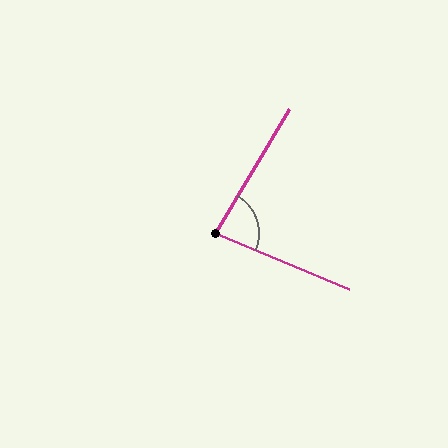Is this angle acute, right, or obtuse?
It is acute.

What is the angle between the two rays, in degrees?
Approximately 82 degrees.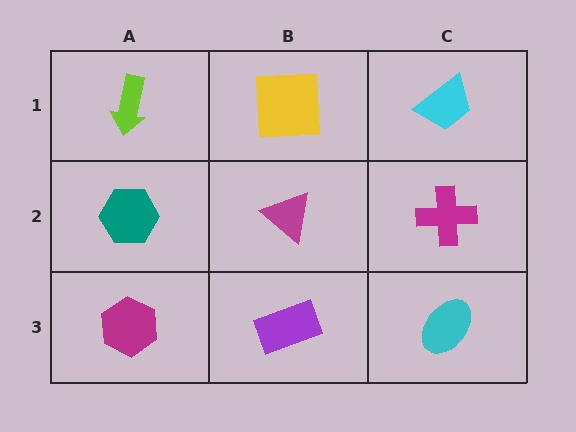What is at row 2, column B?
A magenta triangle.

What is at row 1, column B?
A yellow square.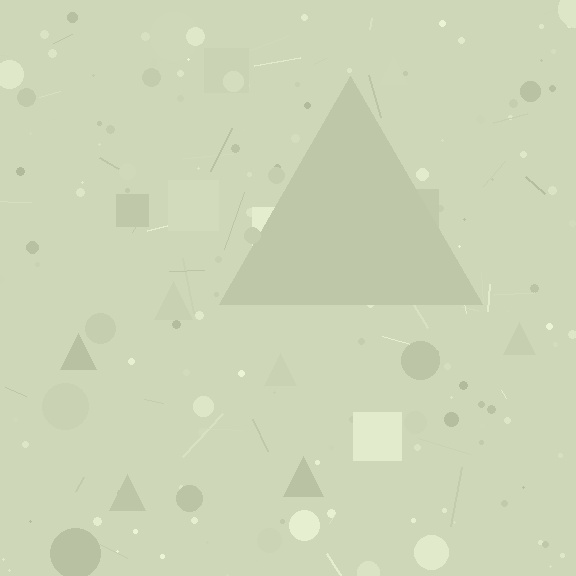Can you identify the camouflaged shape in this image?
The camouflaged shape is a triangle.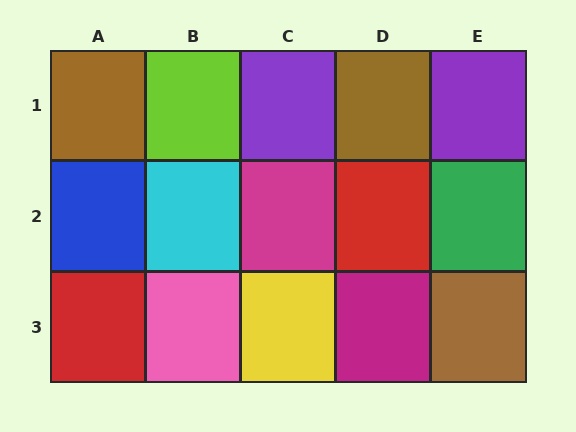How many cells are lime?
1 cell is lime.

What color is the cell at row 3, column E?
Brown.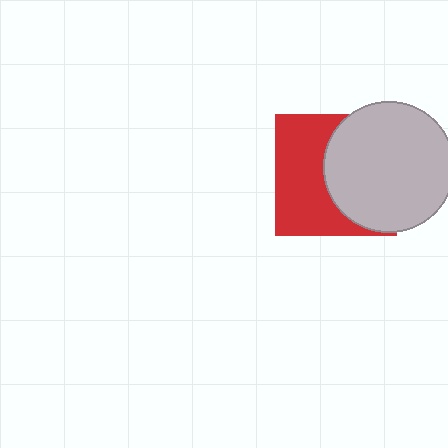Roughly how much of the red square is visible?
About half of it is visible (roughly 50%).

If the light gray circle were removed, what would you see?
You would see the complete red square.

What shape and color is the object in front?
The object in front is a light gray circle.